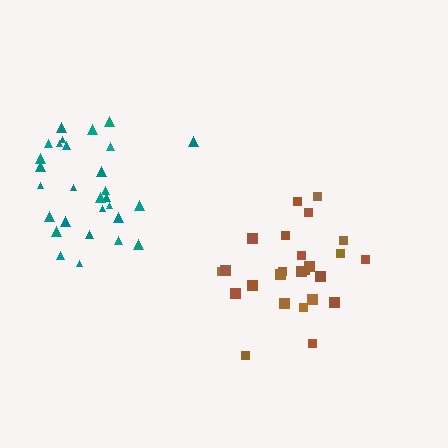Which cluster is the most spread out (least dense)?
Teal.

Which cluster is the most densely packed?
Brown.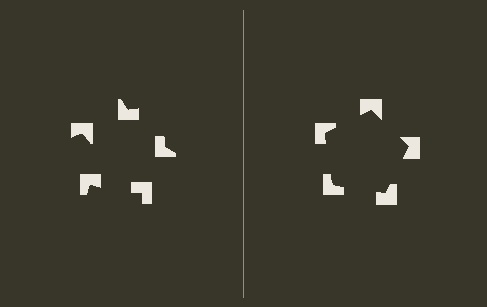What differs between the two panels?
The notched squares are positioned identically on both sides; only the wedge orientations differ. On the right they align to a pentagon; on the left they are misaligned.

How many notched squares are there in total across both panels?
10 — 5 on each side.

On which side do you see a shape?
An illusory pentagon appears on the right side. On the left side the wedge cuts are rotated, so no coherent shape forms.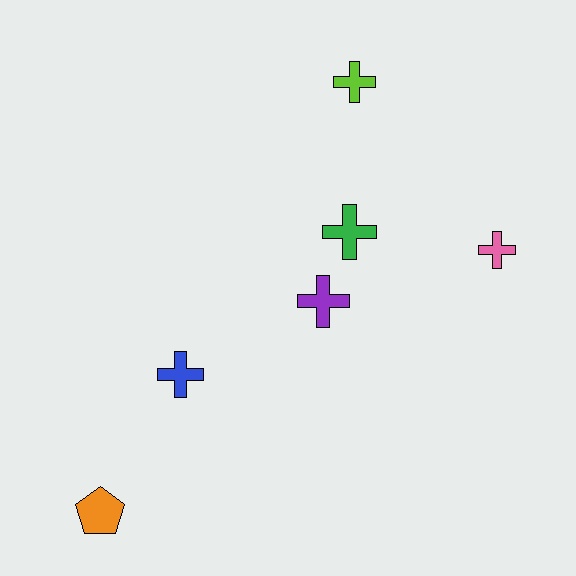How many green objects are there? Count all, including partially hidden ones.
There is 1 green object.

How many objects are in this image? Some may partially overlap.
There are 6 objects.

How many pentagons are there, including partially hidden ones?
There is 1 pentagon.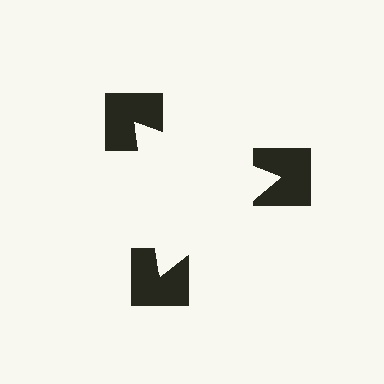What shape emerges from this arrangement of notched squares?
An illusory triangle — its edges are inferred from the aligned wedge cuts in the notched squares, not physically drawn.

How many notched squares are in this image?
There are 3 — one at each vertex of the illusory triangle.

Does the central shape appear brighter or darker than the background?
It typically appears slightly brighter than the background, even though no actual brightness change is drawn.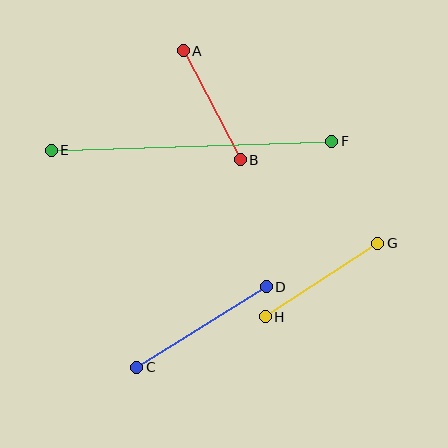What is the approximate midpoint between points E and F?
The midpoint is at approximately (192, 146) pixels.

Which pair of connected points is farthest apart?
Points E and F are farthest apart.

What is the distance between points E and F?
The distance is approximately 281 pixels.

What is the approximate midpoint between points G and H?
The midpoint is at approximately (322, 280) pixels.